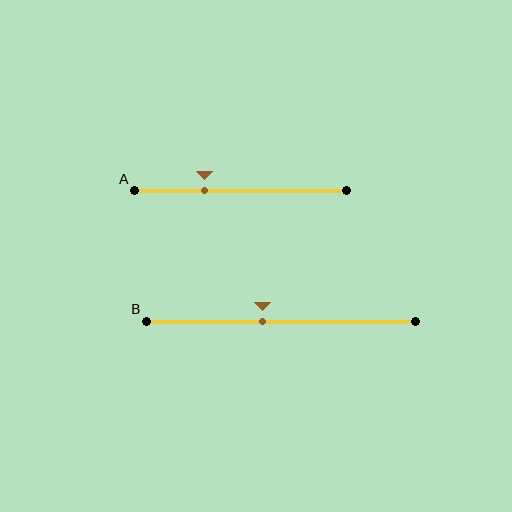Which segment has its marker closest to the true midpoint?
Segment B has its marker closest to the true midpoint.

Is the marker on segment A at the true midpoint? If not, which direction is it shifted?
No, the marker on segment A is shifted to the left by about 17% of the segment length.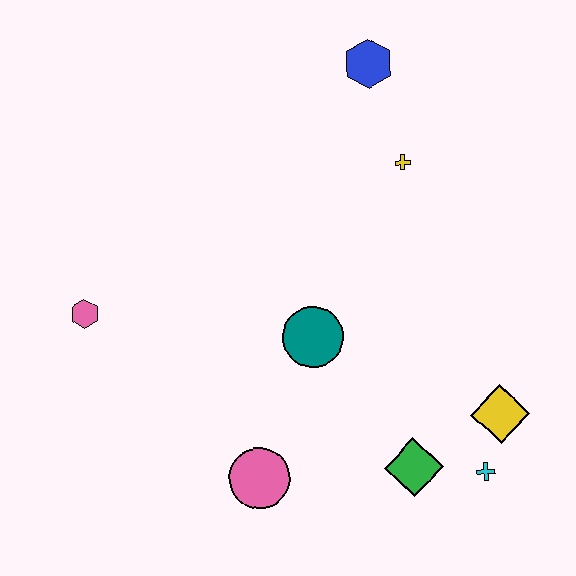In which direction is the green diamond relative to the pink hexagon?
The green diamond is to the right of the pink hexagon.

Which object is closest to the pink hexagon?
The teal circle is closest to the pink hexagon.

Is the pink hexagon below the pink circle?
No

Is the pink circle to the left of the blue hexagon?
Yes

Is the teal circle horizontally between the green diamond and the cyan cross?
No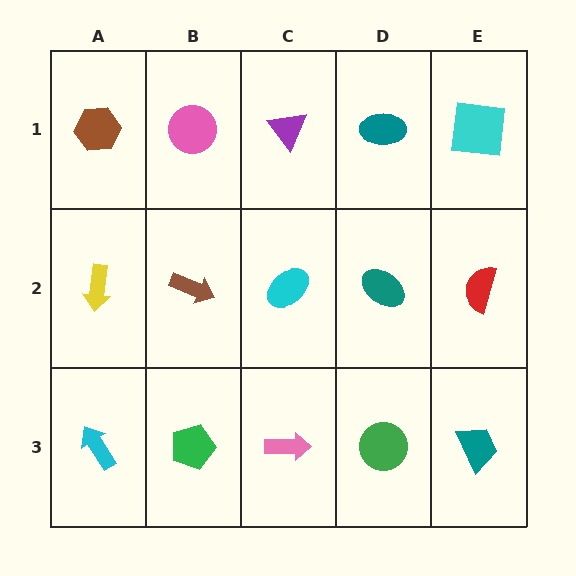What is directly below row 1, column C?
A cyan ellipse.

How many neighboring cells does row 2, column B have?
4.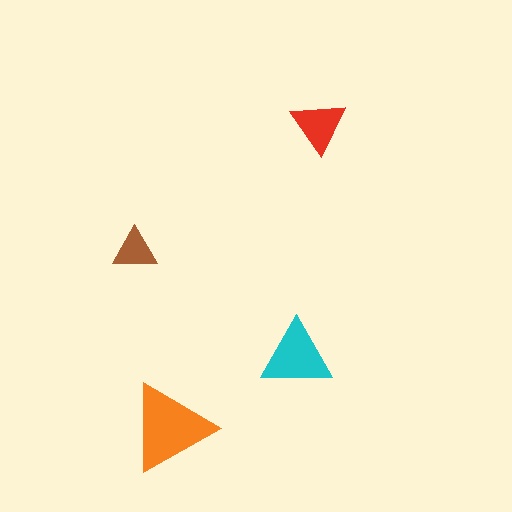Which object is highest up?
The red triangle is topmost.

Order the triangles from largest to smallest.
the orange one, the cyan one, the red one, the brown one.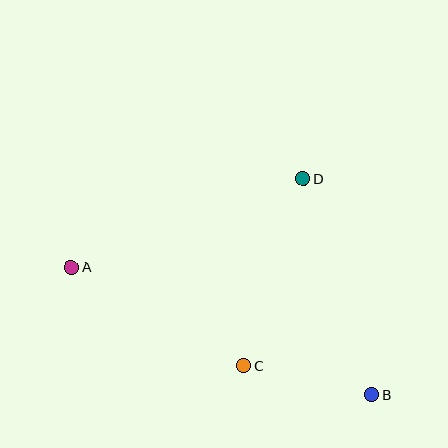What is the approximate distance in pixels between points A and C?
The distance between A and C is approximately 198 pixels.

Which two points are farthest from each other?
Points A and B are farthest from each other.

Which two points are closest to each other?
Points B and C are closest to each other.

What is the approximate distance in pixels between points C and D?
The distance between C and D is approximately 196 pixels.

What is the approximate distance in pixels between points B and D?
The distance between B and D is approximately 227 pixels.